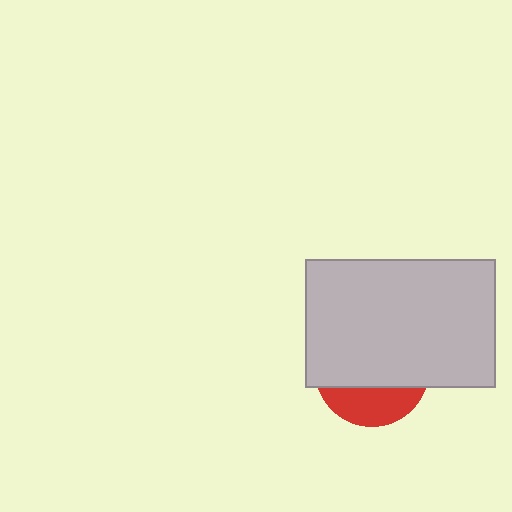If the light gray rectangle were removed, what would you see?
You would see the complete red circle.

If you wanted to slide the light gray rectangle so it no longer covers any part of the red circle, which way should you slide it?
Slide it up — that is the most direct way to separate the two shapes.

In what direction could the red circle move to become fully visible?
The red circle could move down. That would shift it out from behind the light gray rectangle entirely.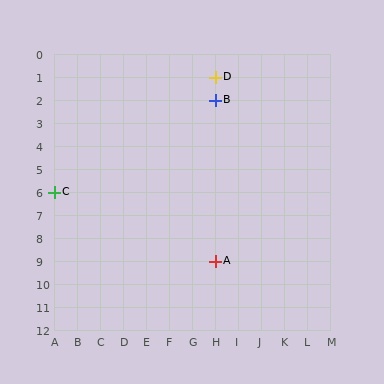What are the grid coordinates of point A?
Point A is at grid coordinates (H, 9).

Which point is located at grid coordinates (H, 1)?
Point D is at (H, 1).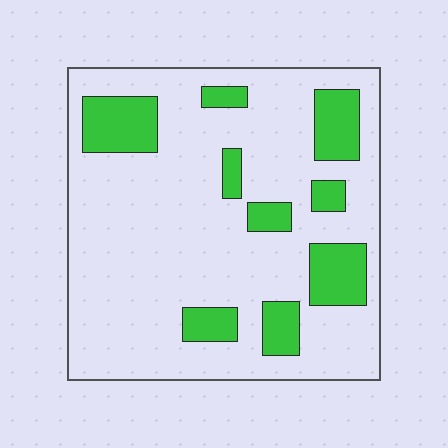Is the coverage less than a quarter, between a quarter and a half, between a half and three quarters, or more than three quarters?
Less than a quarter.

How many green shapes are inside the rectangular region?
9.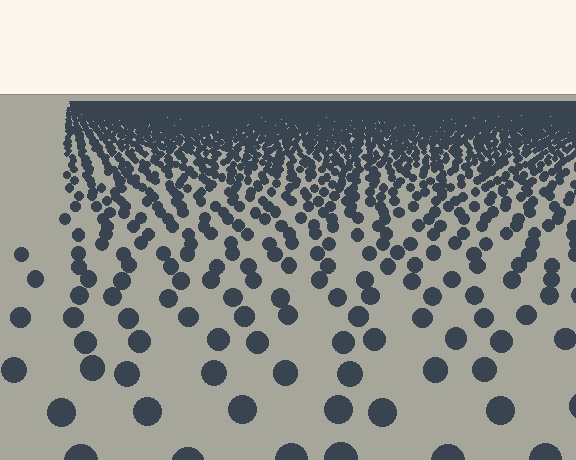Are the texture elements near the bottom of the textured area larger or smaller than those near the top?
Larger. Near the bottom, elements are closer to the viewer and appear at a bigger on-screen size.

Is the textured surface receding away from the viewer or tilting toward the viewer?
The surface is receding away from the viewer. Texture elements get smaller and denser toward the top.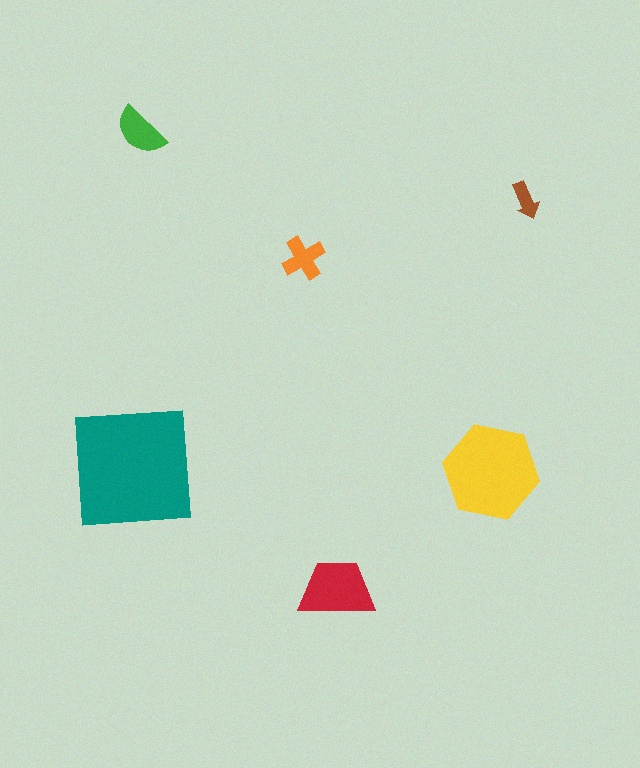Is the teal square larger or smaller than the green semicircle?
Larger.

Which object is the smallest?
The brown arrow.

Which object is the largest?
The teal square.